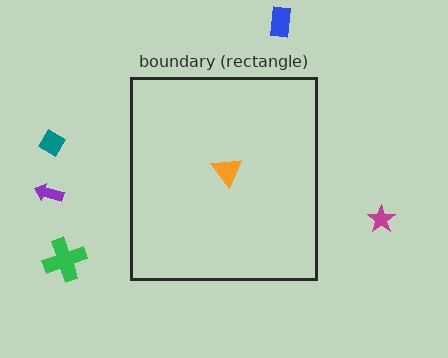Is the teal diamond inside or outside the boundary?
Outside.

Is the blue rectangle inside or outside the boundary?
Outside.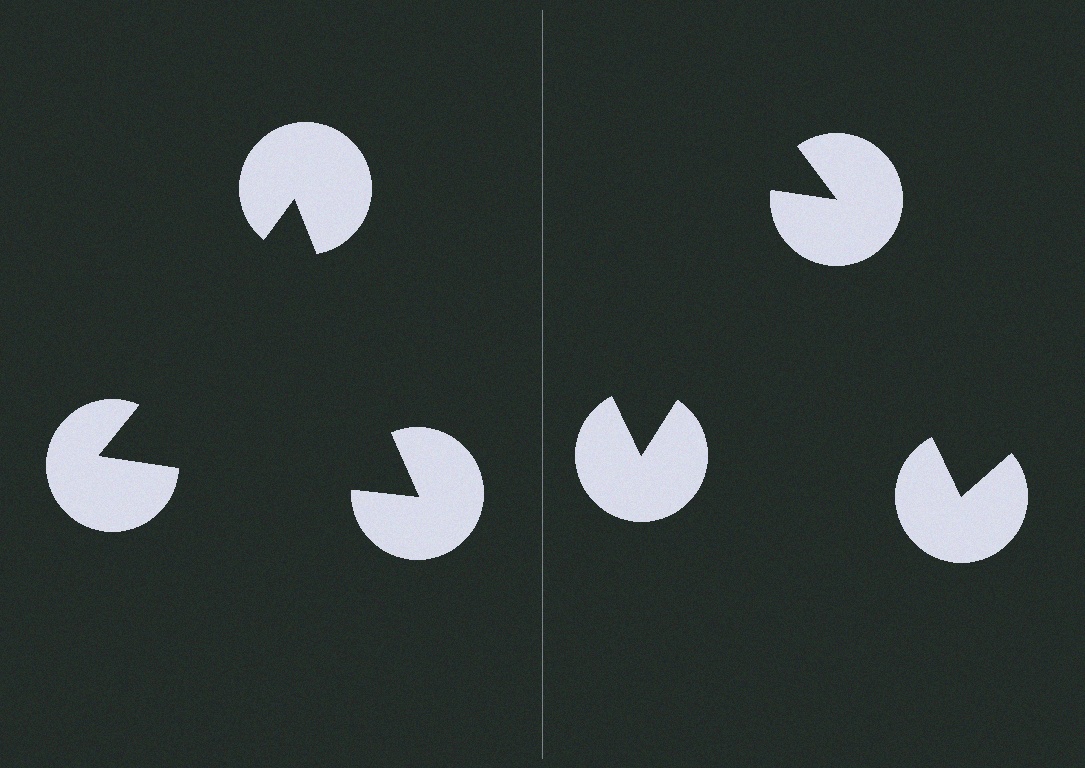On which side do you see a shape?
An illusory triangle appears on the left side. On the right side the wedge cuts are rotated, so no coherent shape forms.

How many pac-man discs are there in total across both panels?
6 — 3 on each side.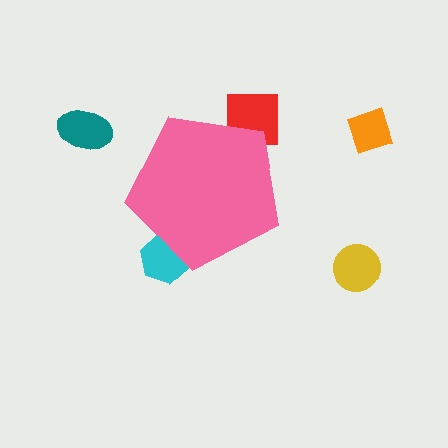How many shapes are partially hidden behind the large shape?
2 shapes are partially hidden.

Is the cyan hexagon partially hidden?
Yes, the cyan hexagon is partially hidden behind the pink pentagon.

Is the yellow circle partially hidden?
No, the yellow circle is fully visible.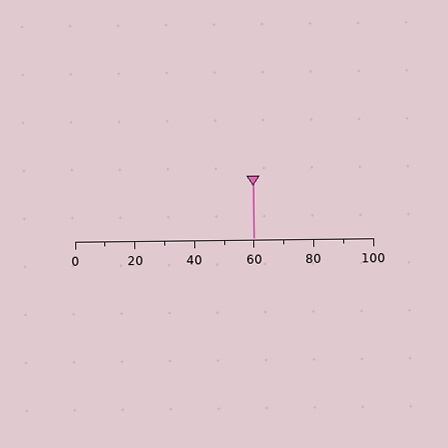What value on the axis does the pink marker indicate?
The marker indicates approximately 60.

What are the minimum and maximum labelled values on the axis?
The axis runs from 0 to 100.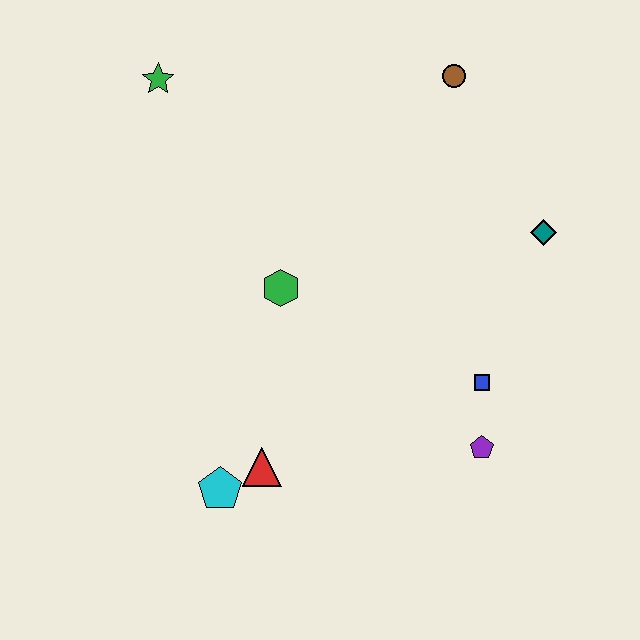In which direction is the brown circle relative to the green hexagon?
The brown circle is above the green hexagon.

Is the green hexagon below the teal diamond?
Yes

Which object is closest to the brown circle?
The teal diamond is closest to the brown circle.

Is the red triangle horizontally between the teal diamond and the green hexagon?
No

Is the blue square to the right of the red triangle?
Yes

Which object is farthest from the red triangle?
The brown circle is farthest from the red triangle.